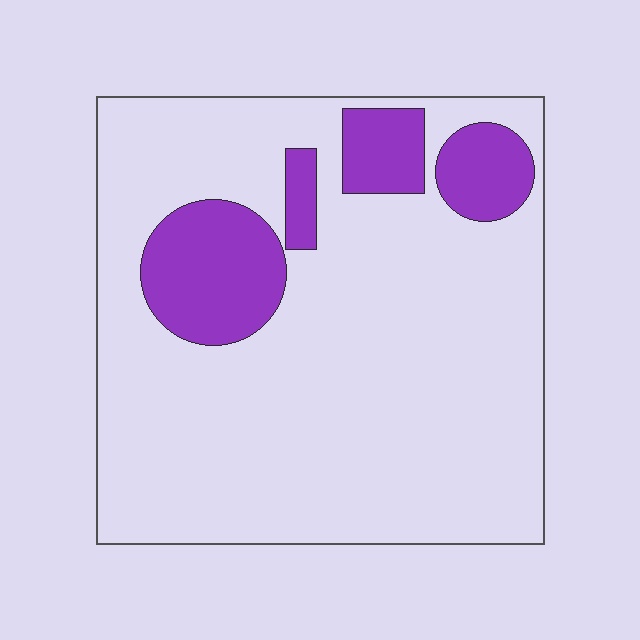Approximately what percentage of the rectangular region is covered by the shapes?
Approximately 15%.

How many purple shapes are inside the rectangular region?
4.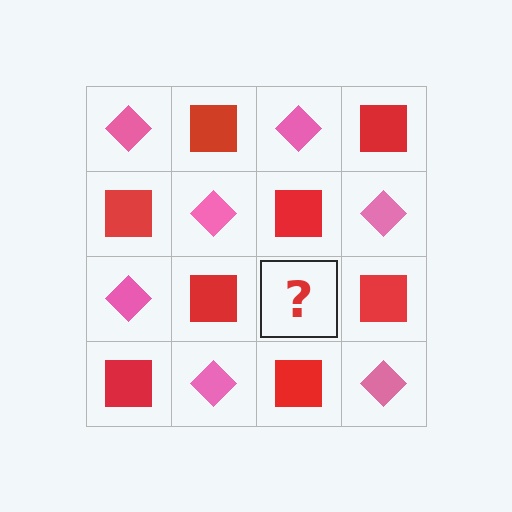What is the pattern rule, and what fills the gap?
The rule is that it alternates pink diamond and red square in a checkerboard pattern. The gap should be filled with a pink diamond.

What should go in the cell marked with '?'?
The missing cell should contain a pink diamond.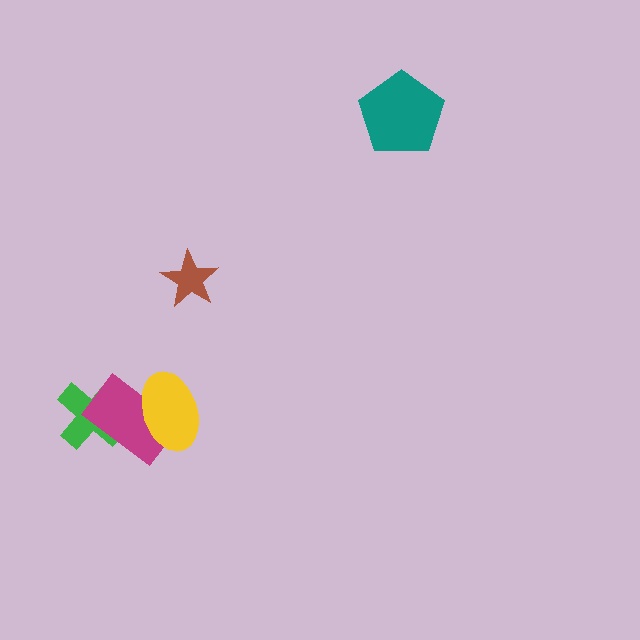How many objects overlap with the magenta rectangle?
2 objects overlap with the magenta rectangle.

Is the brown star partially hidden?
No, no other shape covers it.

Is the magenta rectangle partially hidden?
Yes, it is partially covered by another shape.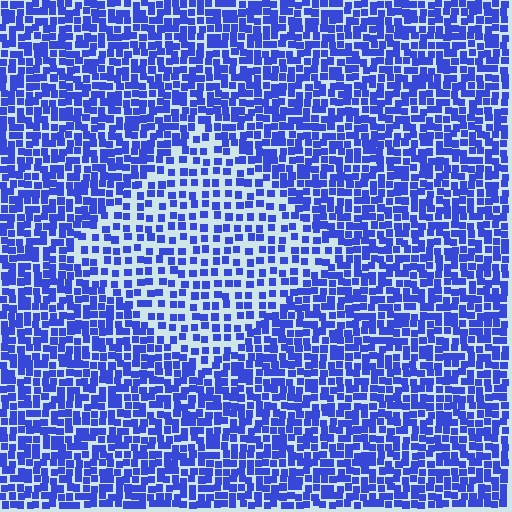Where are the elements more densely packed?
The elements are more densely packed outside the diamond boundary.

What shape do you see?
I see a diamond.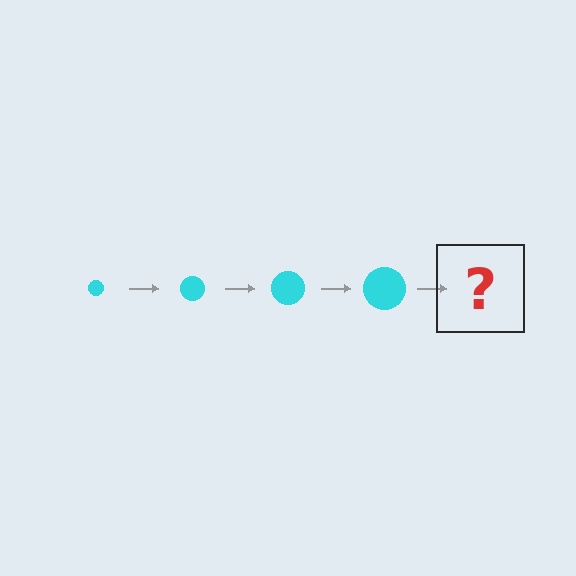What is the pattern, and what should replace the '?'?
The pattern is that the circle gets progressively larger each step. The '?' should be a cyan circle, larger than the previous one.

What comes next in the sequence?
The next element should be a cyan circle, larger than the previous one.